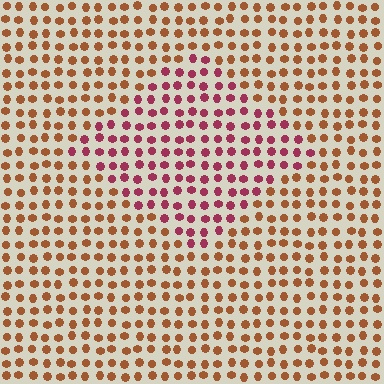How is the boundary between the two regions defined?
The boundary is defined purely by a slight shift in hue (about 43 degrees). Spacing, size, and orientation are identical on both sides.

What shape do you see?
I see a diamond.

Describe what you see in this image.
The image is filled with small brown elements in a uniform arrangement. A diamond-shaped region is visible where the elements are tinted to a slightly different hue, forming a subtle color boundary.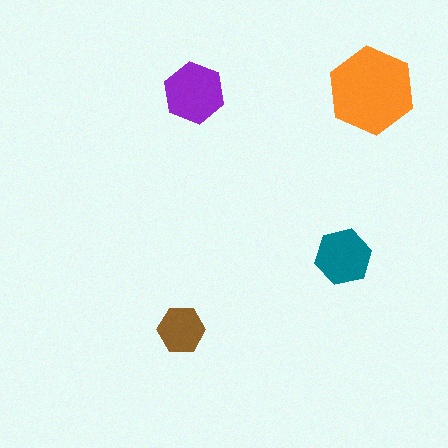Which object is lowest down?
The brown hexagon is bottommost.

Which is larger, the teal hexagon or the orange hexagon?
The orange one.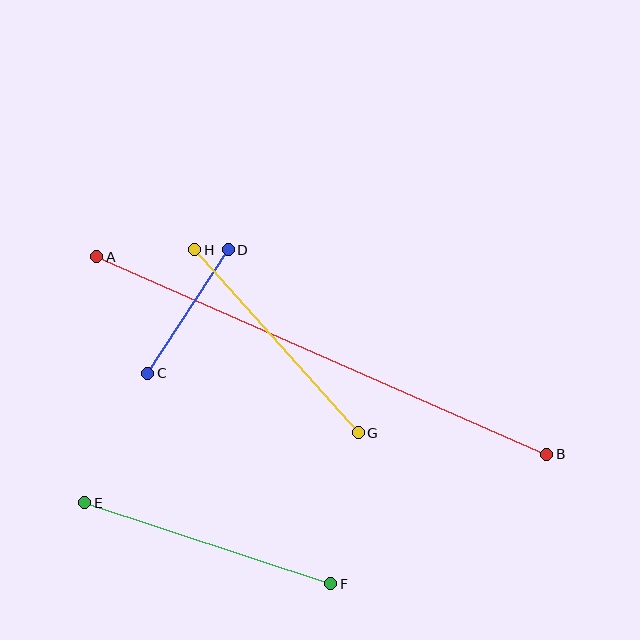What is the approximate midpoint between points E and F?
The midpoint is at approximately (208, 543) pixels.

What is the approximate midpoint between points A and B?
The midpoint is at approximately (322, 356) pixels.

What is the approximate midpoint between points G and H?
The midpoint is at approximately (276, 341) pixels.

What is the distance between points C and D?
The distance is approximately 147 pixels.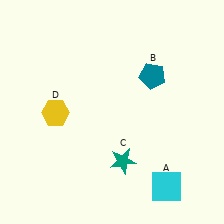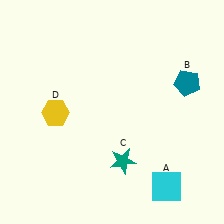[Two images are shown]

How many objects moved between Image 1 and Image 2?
1 object moved between the two images.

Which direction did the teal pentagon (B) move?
The teal pentagon (B) moved right.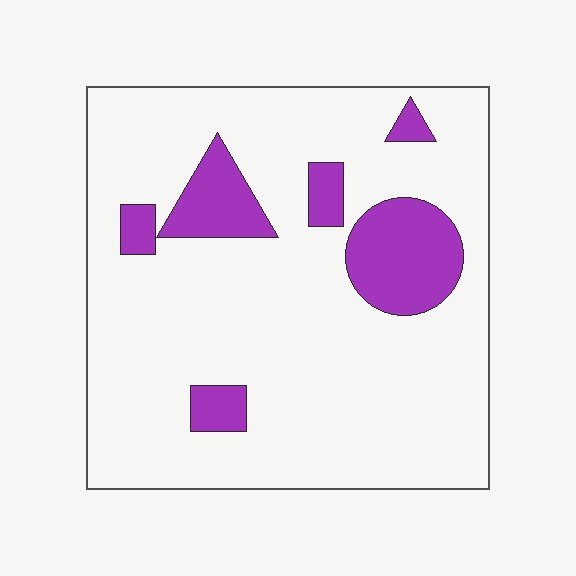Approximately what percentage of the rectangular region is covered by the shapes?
Approximately 15%.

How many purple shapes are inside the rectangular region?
6.